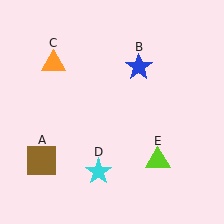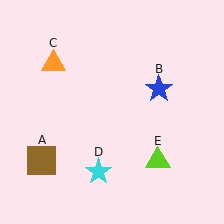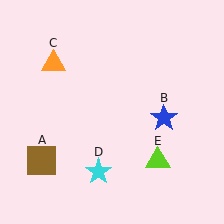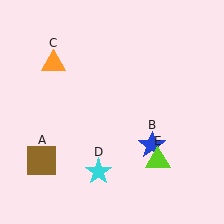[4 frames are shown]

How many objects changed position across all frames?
1 object changed position: blue star (object B).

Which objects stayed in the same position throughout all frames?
Brown square (object A) and orange triangle (object C) and cyan star (object D) and lime triangle (object E) remained stationary.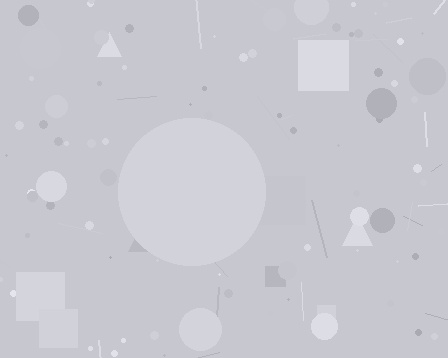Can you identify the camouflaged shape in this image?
The camouflaged shape is a circle.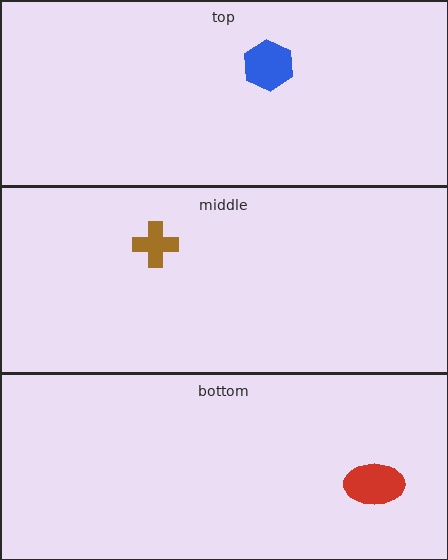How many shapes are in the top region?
1.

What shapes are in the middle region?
The brown cross.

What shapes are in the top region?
The blue hexagon.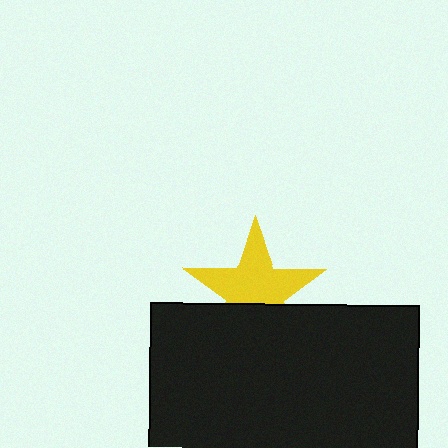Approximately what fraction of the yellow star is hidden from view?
Roughly 34% of the yellow star is hidden behind the black rectangle.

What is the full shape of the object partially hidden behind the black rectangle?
The partially hidden object is a yellow star.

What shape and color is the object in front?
The object in front is a black rectangle.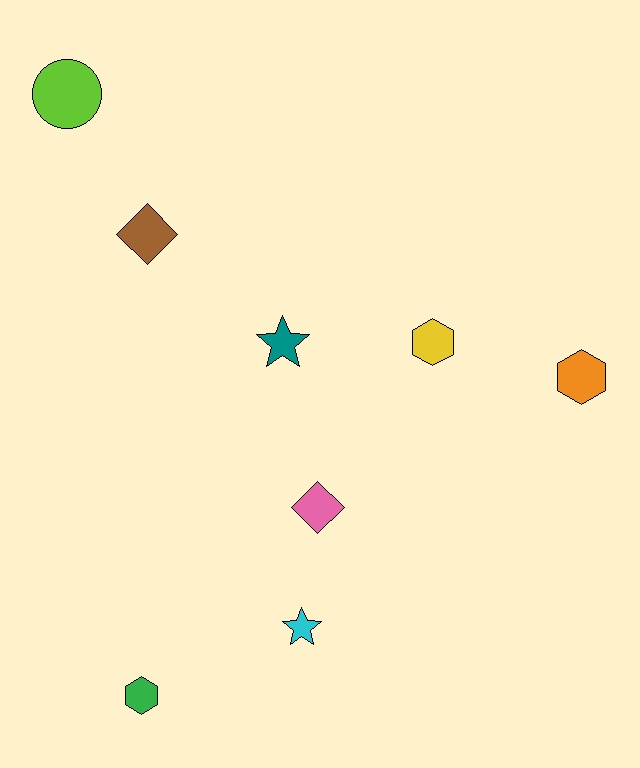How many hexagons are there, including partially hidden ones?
There are 3 hexagons.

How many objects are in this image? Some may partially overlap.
There are 8 objects.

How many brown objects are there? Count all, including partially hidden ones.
There is 1 brown object.